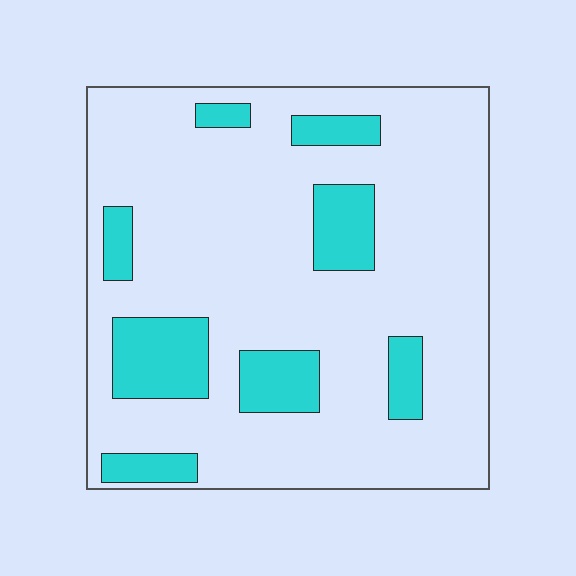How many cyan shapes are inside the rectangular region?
8.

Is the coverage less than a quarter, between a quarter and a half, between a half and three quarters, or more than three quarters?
Less than a quarter.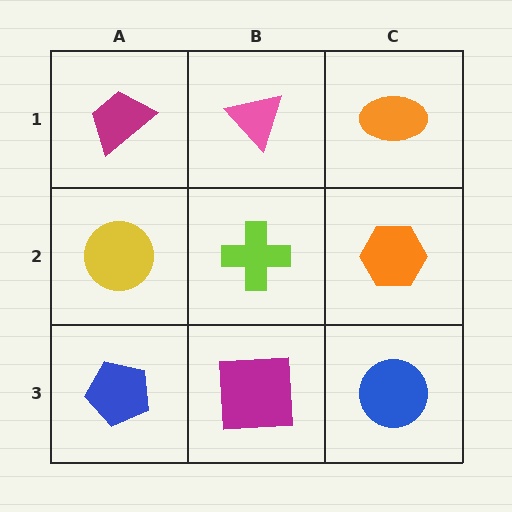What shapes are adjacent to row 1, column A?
A yellow circle (row 2, column A), a pink triangle (row 1, column B).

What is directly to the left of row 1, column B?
A magenta trapezoid.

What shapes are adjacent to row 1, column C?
An orange hexagon (row 2, column C), a pink triangle (row 1, column B).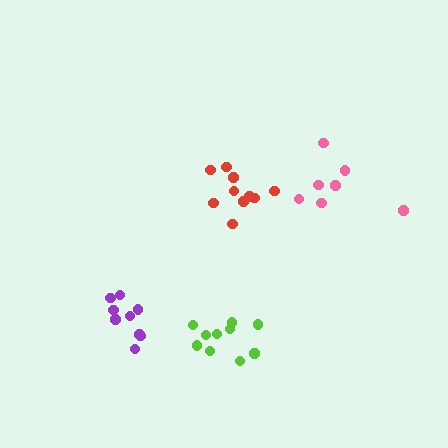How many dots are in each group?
Group 1: 9 dots, Group 2: 10 dots, Group 3: 10 dots, Group 4: 7 dots (36 total).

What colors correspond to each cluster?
The clusters are colored: purple, lime, red, pink.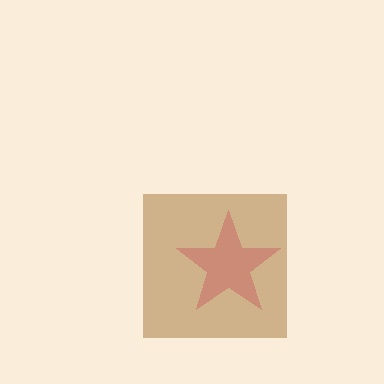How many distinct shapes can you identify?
There are 2 distinct shapes: a pink star, a brown square.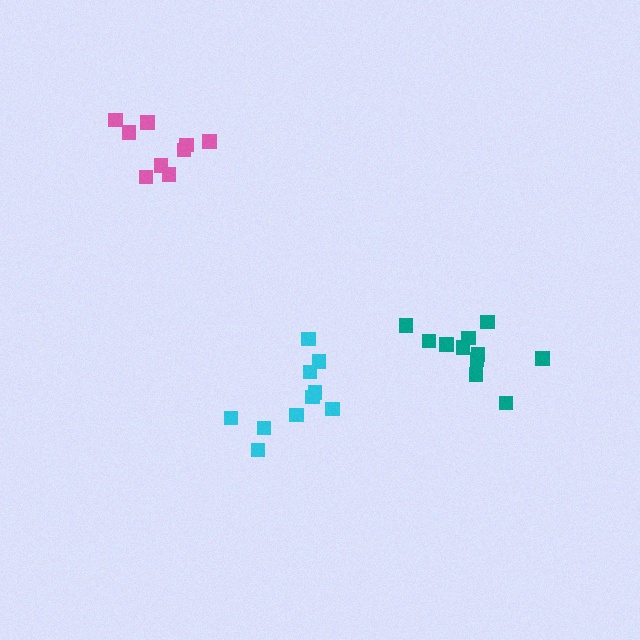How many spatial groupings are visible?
There are 3 spatial groupings.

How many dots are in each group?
Group 1: 11 dots, Group 2: 9 dots, Group 3: 10 dots (30 total).